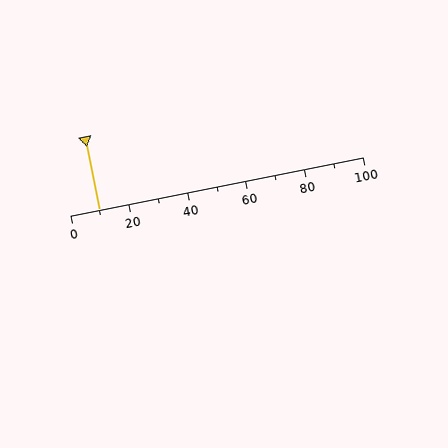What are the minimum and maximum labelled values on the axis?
The axis runs from 0 to 100.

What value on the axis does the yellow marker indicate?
The marker indicates approximately 10.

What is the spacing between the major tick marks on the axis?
The major ticks are spaced 20 apart.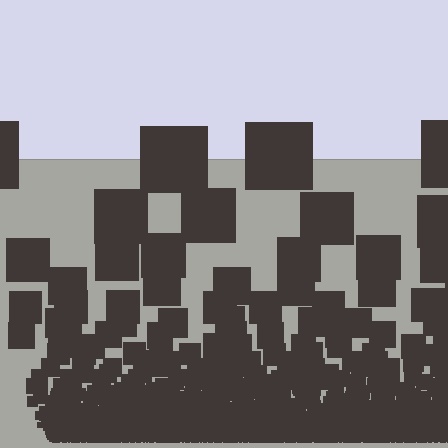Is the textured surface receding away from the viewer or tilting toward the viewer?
The surface appears to tilt toward the viewer. Texture elements get larger and sparser toward the top.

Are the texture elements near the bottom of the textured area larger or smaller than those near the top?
Smaller. The gradient is inverted — elements near the bottom are smaller and denser.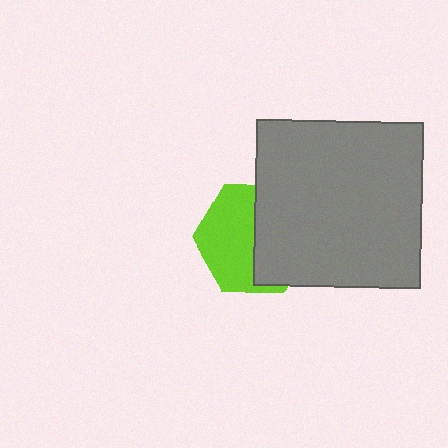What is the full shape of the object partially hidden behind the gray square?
The partially hidden object is a lime hexagon.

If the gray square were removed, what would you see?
You would see the complete lime hexagon.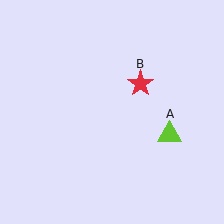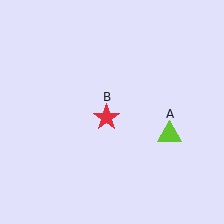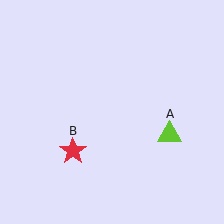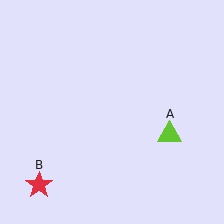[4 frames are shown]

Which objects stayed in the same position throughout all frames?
Lime triangle (object A) remained stationary.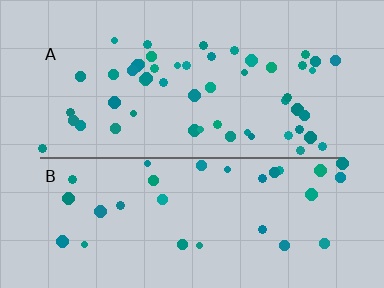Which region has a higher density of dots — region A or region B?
A (the top).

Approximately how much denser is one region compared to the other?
Approximately 1.6× — region A over region B.